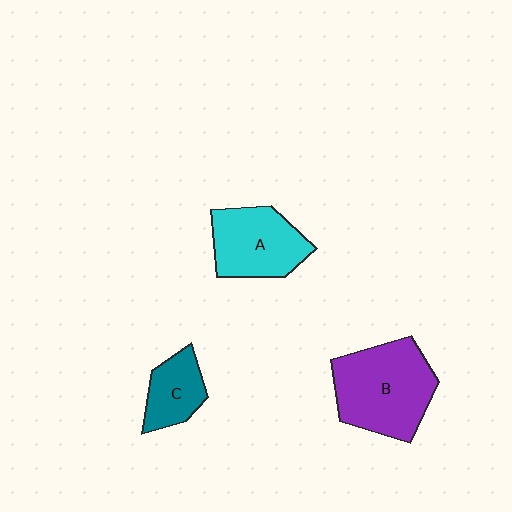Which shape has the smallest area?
Shape C (teal).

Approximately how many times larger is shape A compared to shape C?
Approximately 1.6 times.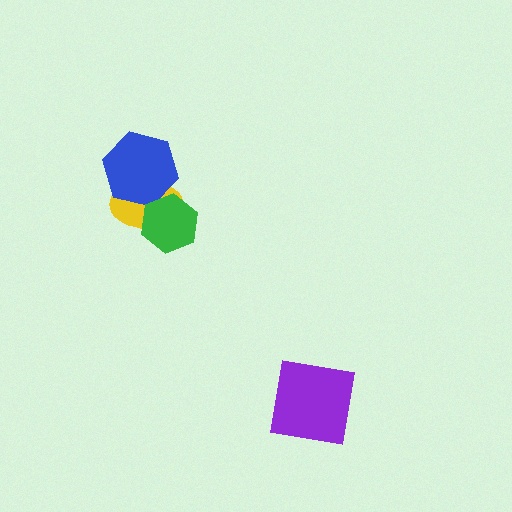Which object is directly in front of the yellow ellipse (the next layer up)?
The blue hexagon is directly in front of the yellow ellipse.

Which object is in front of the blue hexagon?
The green hexagon is in front of the blue hexagon.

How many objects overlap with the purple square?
0 objects overlap with the purple square.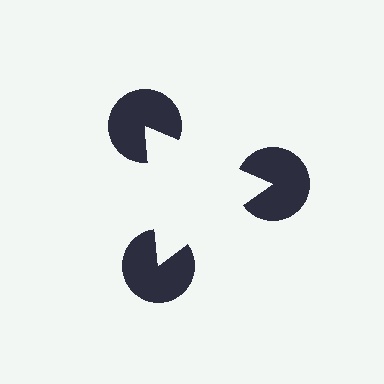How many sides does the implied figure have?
3 sides.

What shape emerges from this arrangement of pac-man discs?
An illusory triangle — its edges are inferred from the aligned wedge cuts in the pac-man discs, not physically drawn.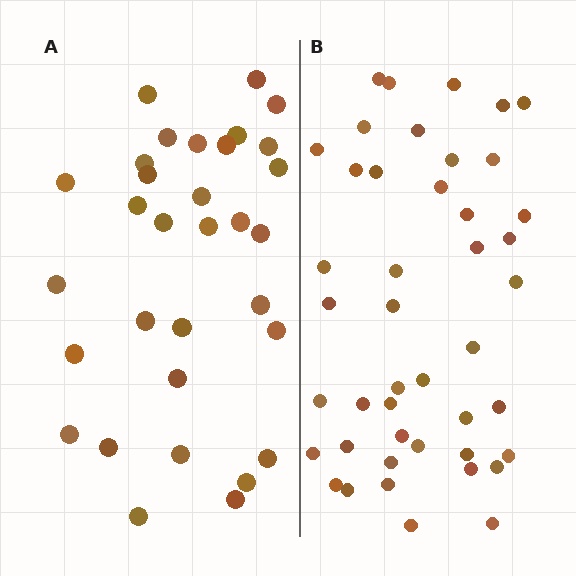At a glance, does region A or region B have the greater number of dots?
Region B (the right region) has more dots.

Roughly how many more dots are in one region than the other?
Region B has roughly 12 or so more dots than region A.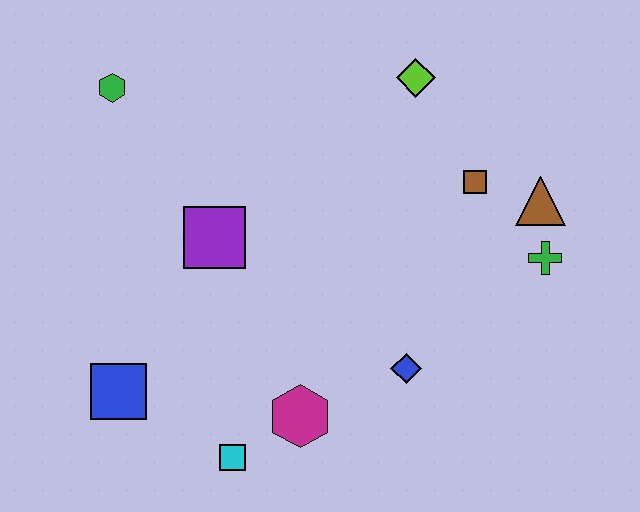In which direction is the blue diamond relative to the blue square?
The blue diamond is to the right of the blue square.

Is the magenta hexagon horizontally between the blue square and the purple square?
No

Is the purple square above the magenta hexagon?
Yes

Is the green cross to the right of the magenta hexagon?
Yes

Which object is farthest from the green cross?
The green hexagon is farthest from the green cross.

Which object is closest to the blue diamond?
The magenta hexagon is closest to the blue diamond.